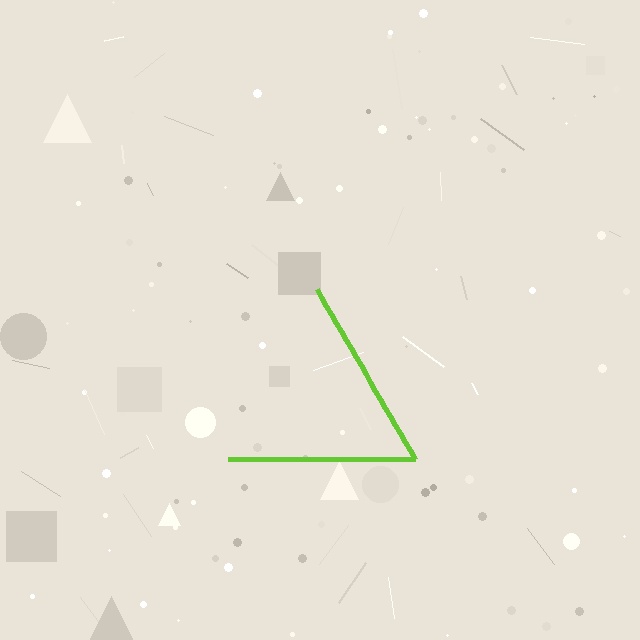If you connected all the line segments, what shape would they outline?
They would outline a triangle.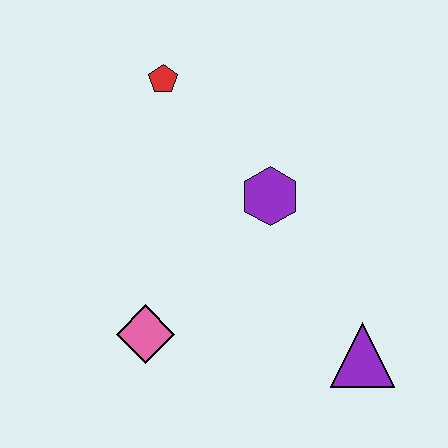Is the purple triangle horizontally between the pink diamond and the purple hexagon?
No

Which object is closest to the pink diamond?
The purple hexagon is closest to the pink diamond.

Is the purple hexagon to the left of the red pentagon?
No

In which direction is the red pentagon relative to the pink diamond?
The red pentagon is above the pink diamond.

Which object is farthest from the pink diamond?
The red pentagon is farthest from the pink diamond.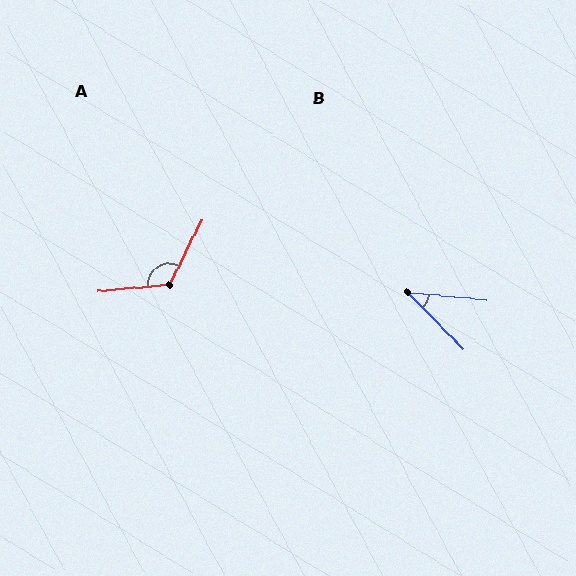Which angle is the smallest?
B, at approximately 40 degrees.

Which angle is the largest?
A, at approximately 122 degrees.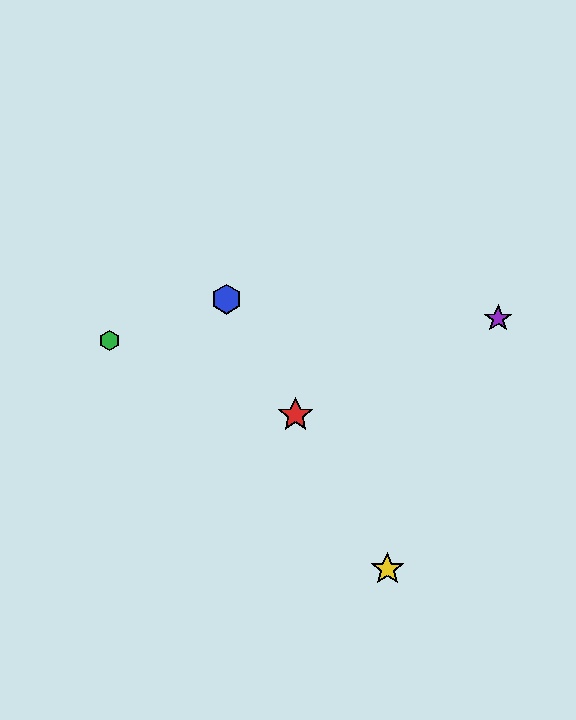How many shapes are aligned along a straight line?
3 shapes (the red star, the blue hexagon, the yellow star) are aligned along a straight line.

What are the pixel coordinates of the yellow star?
The yellow star is at (387, 569).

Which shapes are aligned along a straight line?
The red star, the blue hexagon, the yellow star are aligned along a straight line.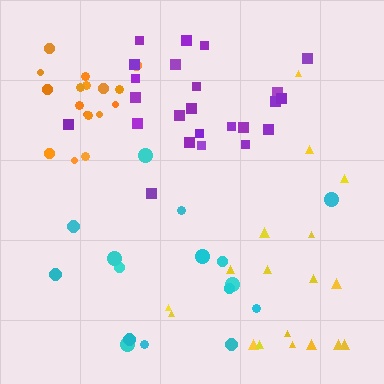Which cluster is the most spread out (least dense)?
Cyan.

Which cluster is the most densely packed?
Orange.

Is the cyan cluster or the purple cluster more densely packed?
Purple.